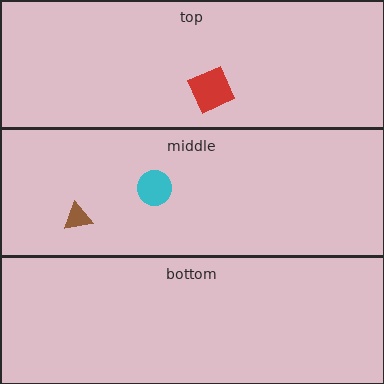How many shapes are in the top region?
1.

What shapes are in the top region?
The red square.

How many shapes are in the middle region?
2.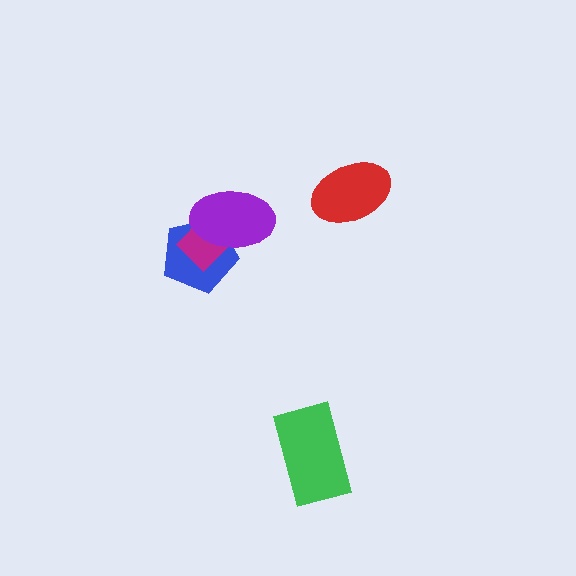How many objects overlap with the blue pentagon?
2 objects overlap with the blue pentagon.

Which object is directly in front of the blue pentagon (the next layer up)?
The magenta diamond is directly in front of the blue pentagon.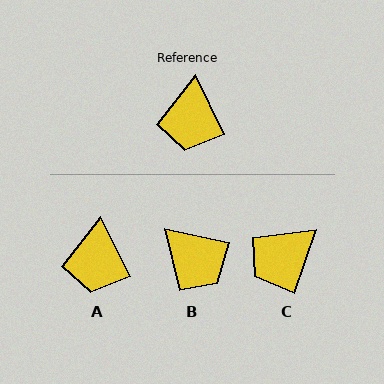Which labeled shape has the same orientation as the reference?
A.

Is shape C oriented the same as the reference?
No, it is off by about 45 degrees.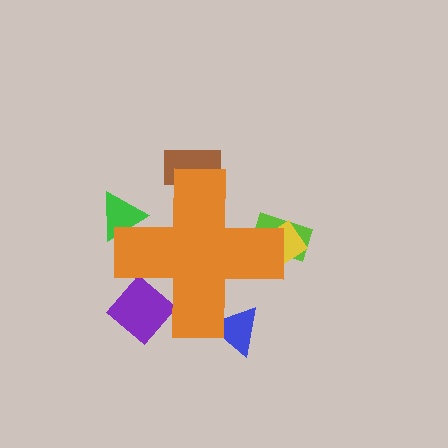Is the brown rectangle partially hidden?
Yes, the brown rectangle is partially hidden behind the orange cross.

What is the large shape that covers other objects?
An orange cross.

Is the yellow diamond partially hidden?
Yes, the yellow diamond is partially hidden behind the orange cross.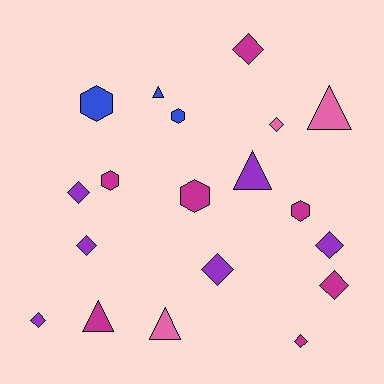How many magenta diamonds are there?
There are 3 magenta diamonds.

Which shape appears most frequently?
Diamond, with 9 objects.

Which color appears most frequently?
Magenta, with 7 objects.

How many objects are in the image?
There are 19 objects.